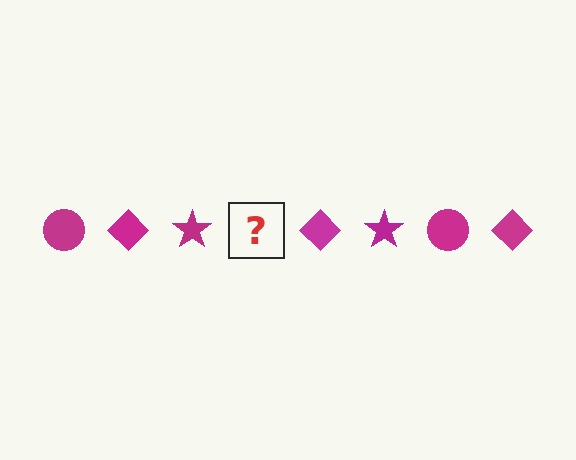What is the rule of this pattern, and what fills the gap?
The rule is that the pattern cycles through circle, diamond, star shapes in magenta. The gap should be filled with a magenta circle.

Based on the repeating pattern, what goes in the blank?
The blank should be a magenta circle.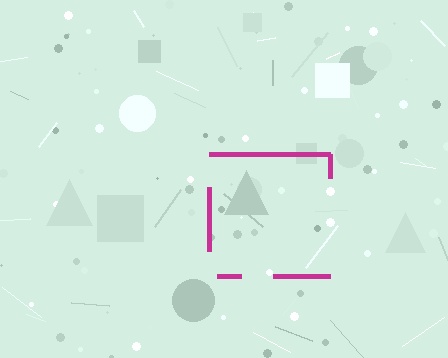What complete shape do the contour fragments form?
The contour fragments form a square.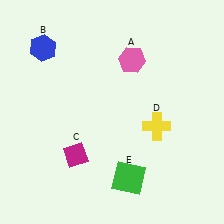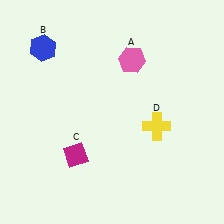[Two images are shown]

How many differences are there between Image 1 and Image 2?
There is 1 difference between the two images.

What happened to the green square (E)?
The green square (E) was removed in Image 2. It was in the bottom-right area of Image 1.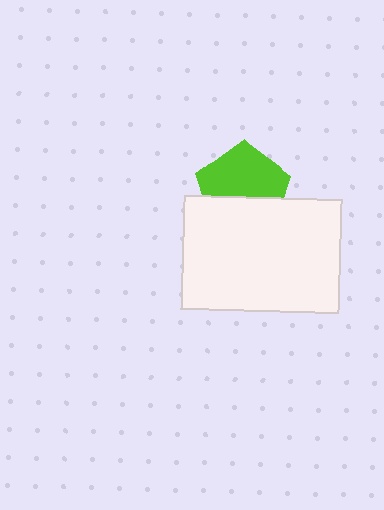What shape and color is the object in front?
The object in front is a white rectangle.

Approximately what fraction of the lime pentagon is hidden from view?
Roughly 40% of the lime pentagon is hidden behind the white rectangle.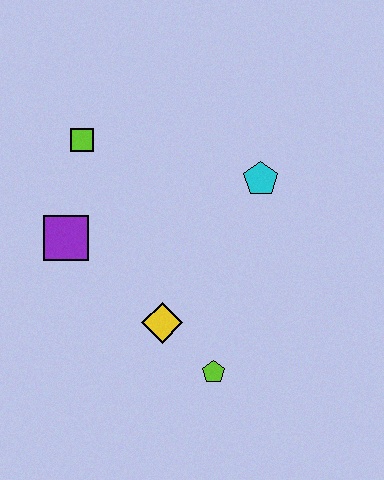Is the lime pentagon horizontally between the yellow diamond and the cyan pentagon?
Yes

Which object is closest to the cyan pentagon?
The yellow diamond is closest to the cyan pentagon.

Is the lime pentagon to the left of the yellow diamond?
No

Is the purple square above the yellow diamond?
Yes